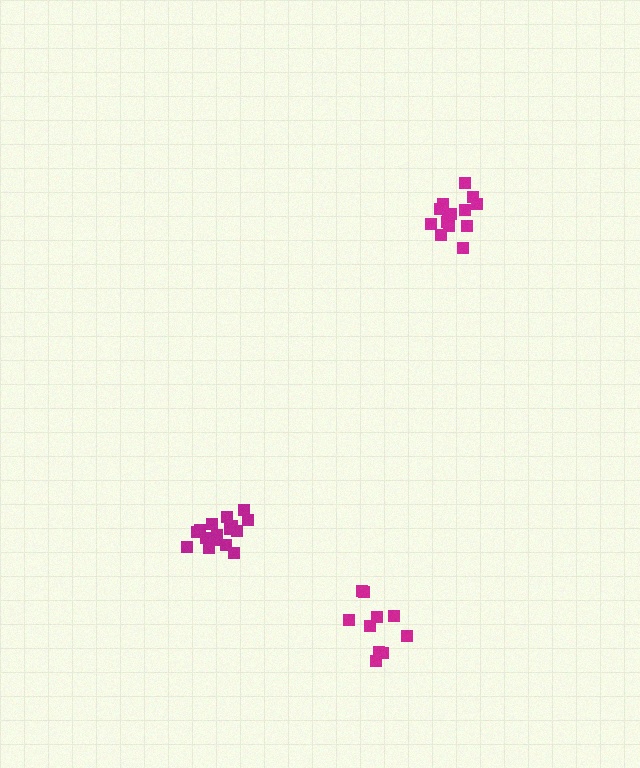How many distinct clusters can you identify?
There are 3 distinct clusters.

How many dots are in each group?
Group 1: 15 dots, Group 2: 10 dots, Group 3: 16 dots (41 total).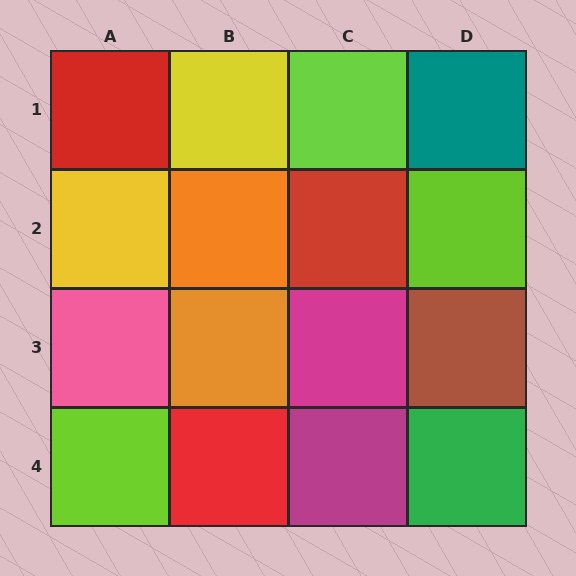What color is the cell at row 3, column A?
Pink.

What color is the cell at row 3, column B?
Orange.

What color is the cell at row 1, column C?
Lime.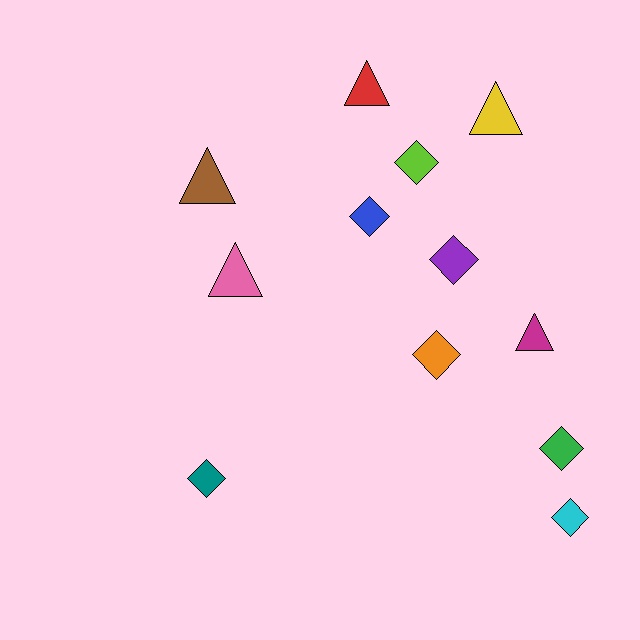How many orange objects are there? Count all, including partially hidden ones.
There is 1 orange object.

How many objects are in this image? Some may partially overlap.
There are 12 objects.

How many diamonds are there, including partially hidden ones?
There are 7 diamonds.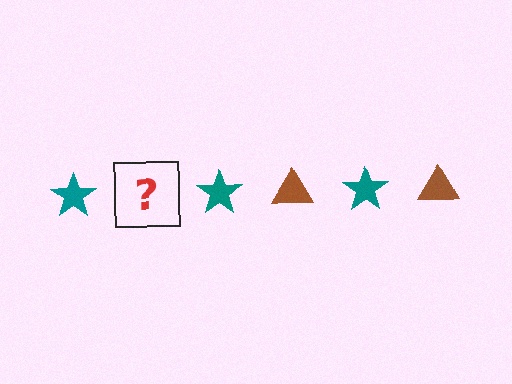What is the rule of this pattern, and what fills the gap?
The rule is that the pattern alternates between teal star and brown triangle. The gap should be filled with a brown triangle.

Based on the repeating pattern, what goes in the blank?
The blank should be a brown triangle.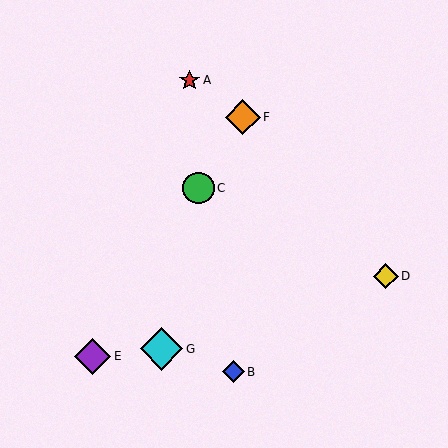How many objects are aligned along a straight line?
3 objects (C, E, F) are aligned along a straight line.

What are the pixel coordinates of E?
Object E is at (93, 356).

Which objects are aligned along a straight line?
Objects C, E, F are aligned along a straight line.